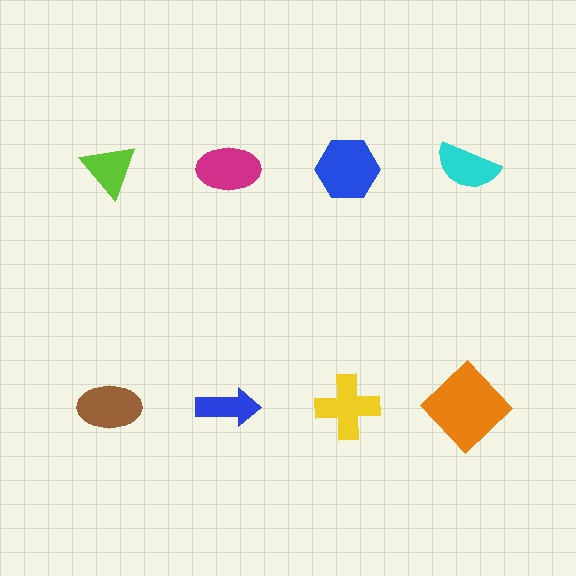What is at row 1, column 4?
A cyan semicircle.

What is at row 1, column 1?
A lime triangle.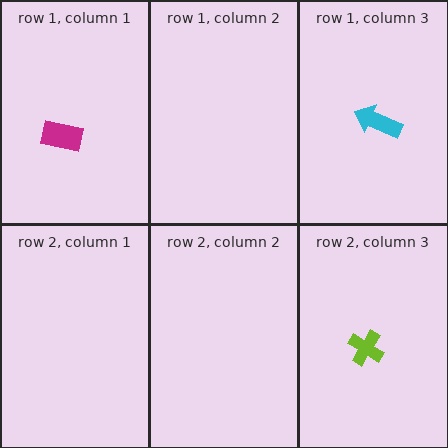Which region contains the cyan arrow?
The row 1, column 3 region.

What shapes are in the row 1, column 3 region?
The cyan arrow.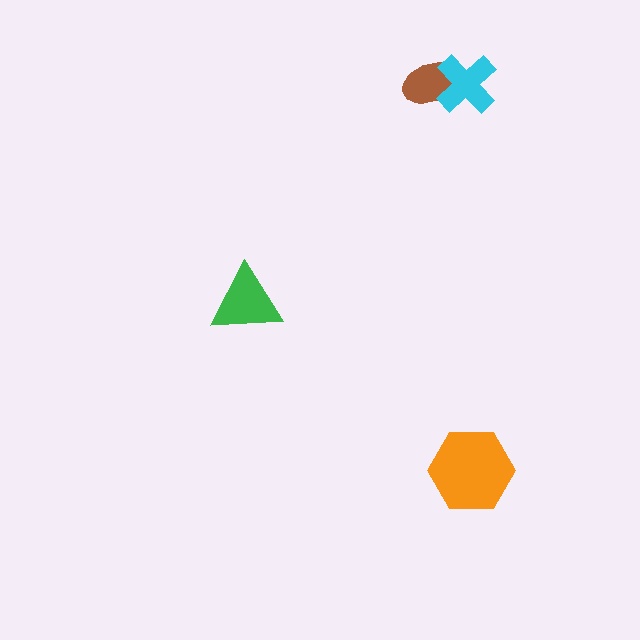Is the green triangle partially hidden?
No, no other shape covers it.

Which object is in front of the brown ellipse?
The cyan cross is in front of the brown ellipse.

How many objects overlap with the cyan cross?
1 object overlaps with the cyan cross.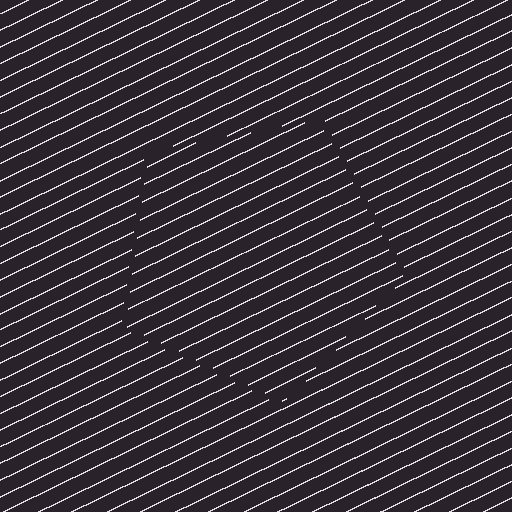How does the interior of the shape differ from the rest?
The interior of the shape contains the same grating, shifted by half a period — the contour is defined by the phase discontinuity where line-ends from the inner and outer gratings abut.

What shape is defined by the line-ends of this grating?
An illusory pentagon. The interior of the shape contains the same grating, shifted by half a period — the contour is defined by the phase discontinuity where line-ends from the inner and outer gratings abut.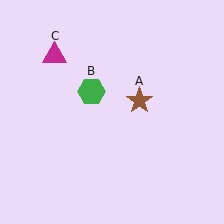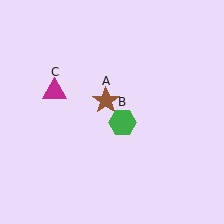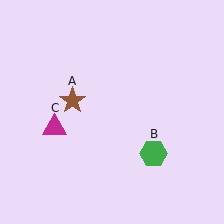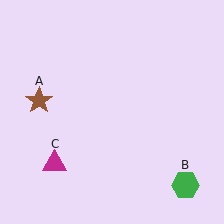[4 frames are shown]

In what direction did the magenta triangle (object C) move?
The magenta triangle (object C) moved down.